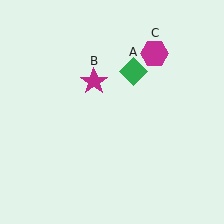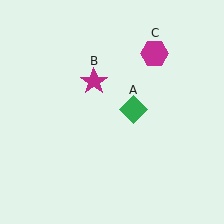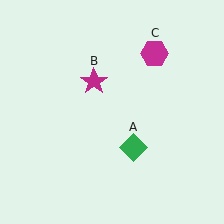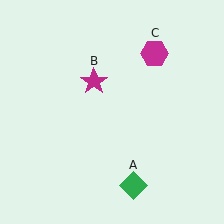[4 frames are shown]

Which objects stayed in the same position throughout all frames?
Magenta star (object B) and magenta hexagon (object C) remained stationary.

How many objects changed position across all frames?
1 object changed position: green diamond (object A).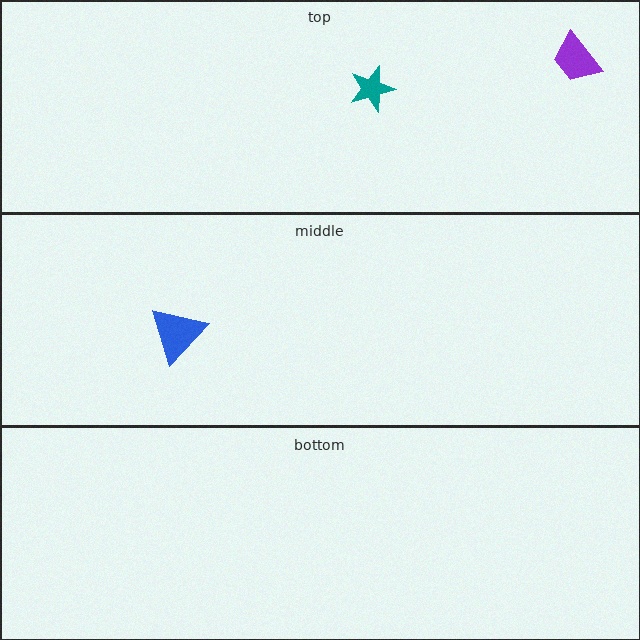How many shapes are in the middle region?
1.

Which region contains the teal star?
The top region.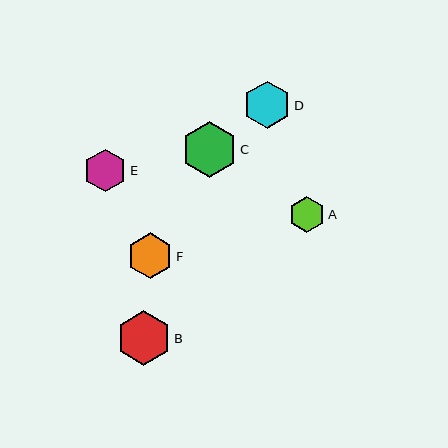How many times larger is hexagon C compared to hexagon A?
Hexagon C is approximately 1.6 times the size of hexagon A.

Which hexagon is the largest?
Hexagon C is the largest with a size of approximately 56 pixels.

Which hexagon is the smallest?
Hexagon A is the smallest with a size of approximately 36 pixels.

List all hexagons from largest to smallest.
From largest to smallest: C, B, D, F, E, A.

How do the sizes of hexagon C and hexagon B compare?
Hexagon C and hexagon B are approximately the same size.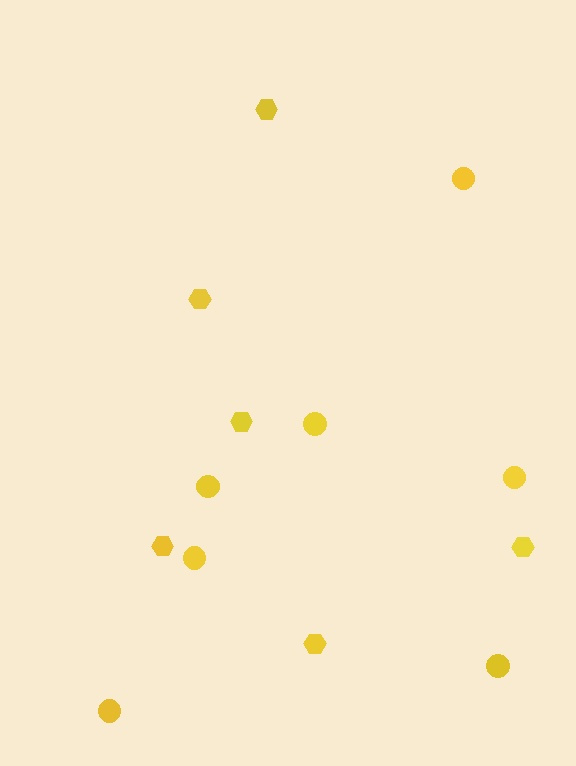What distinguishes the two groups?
There are 2 groups: one group of hexagons (6) and one group of circles (7).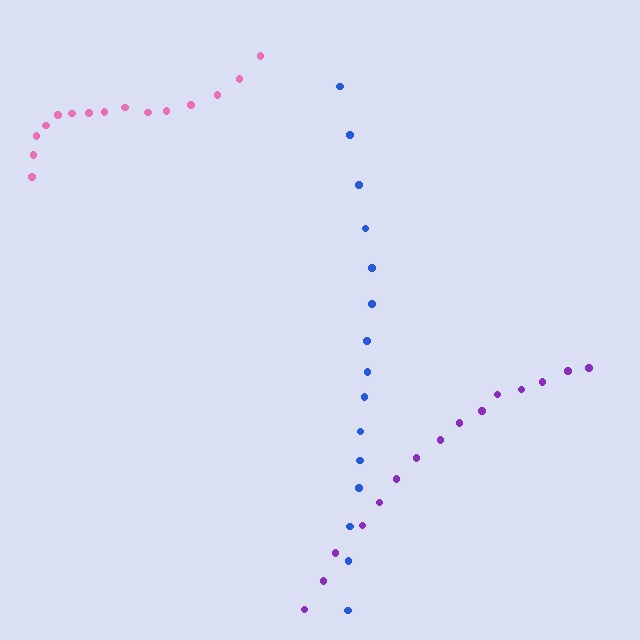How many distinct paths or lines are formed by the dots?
There are 3 distinct paths.